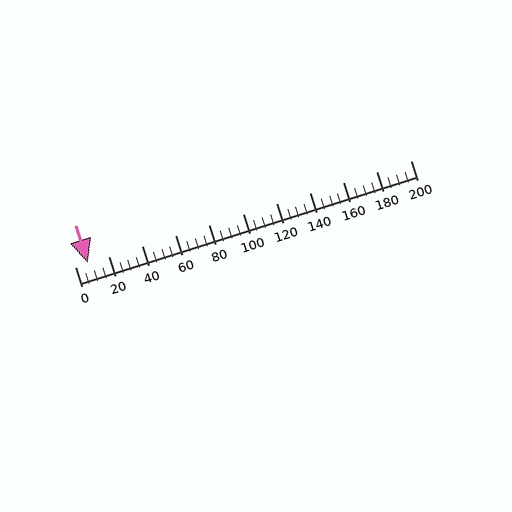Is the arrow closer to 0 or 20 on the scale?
The arrow is closer to 0.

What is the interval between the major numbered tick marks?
The major tick marks are spaced 20 units apart.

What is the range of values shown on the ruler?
The ruler shows values from 0 to 200.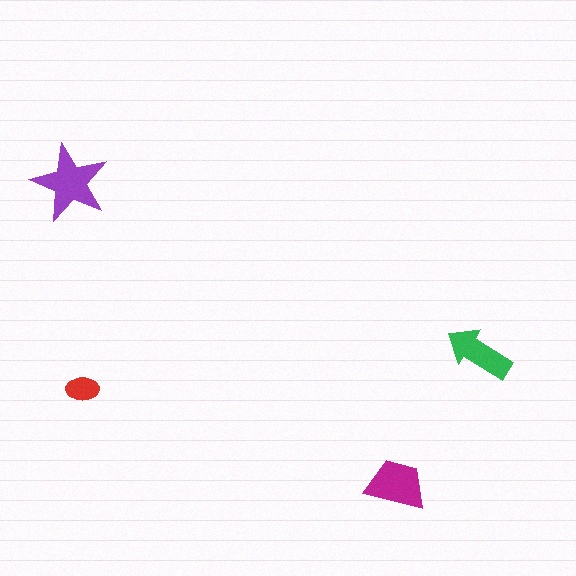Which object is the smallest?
The red ellipse.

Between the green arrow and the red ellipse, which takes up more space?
The green arrow.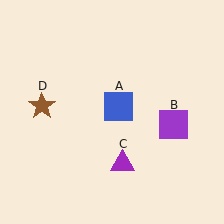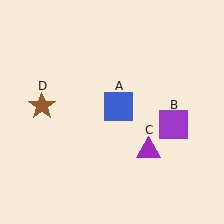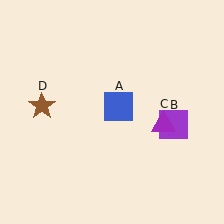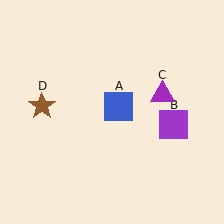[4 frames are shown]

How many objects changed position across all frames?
1 object changed position: purple triangle (object C).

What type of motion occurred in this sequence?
The purple triangle (object C) rotated counterclockwise around the center of the scene.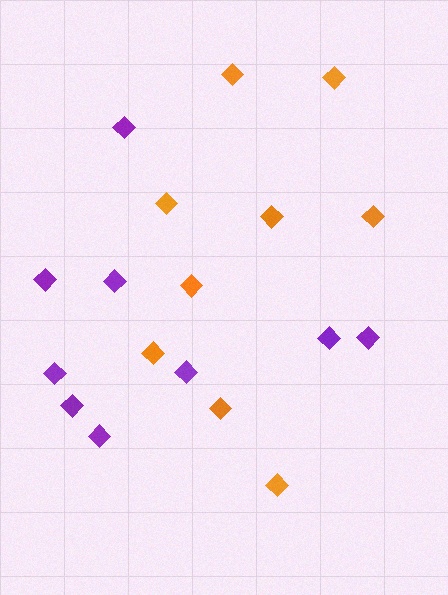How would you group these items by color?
There are 2 groups: one group of purple diamonds (9) and one group of orange diamonds (9).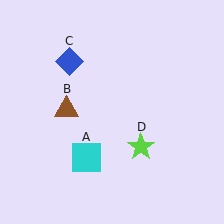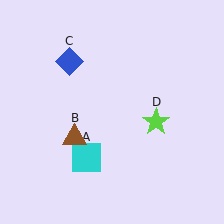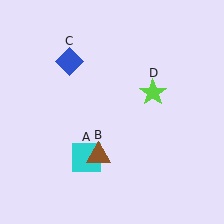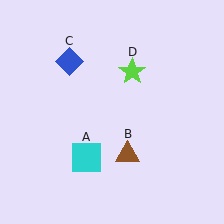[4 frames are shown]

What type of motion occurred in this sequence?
The brown triangle (object B), lime star (object D) rotated counterclockwise around the center of the scene.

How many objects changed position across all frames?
2 objects changed position: brown triangle (object B), lime star (object D).